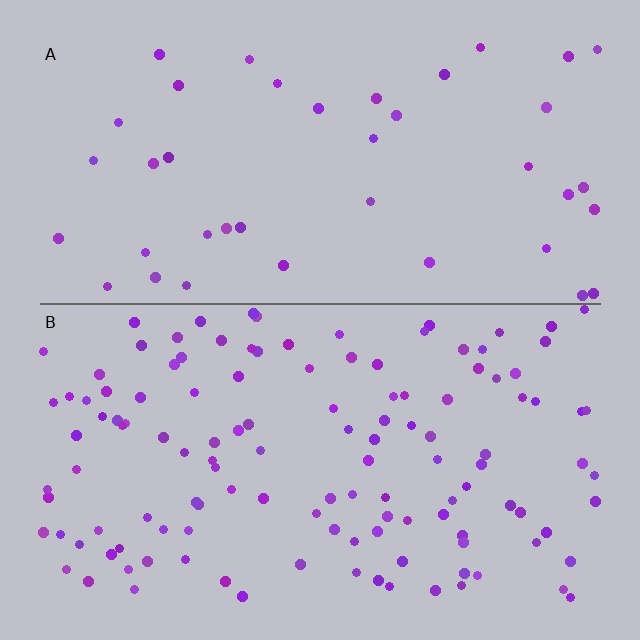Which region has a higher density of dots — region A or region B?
B (the bottom).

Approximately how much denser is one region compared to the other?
Approximately 3.1× — region B over region A.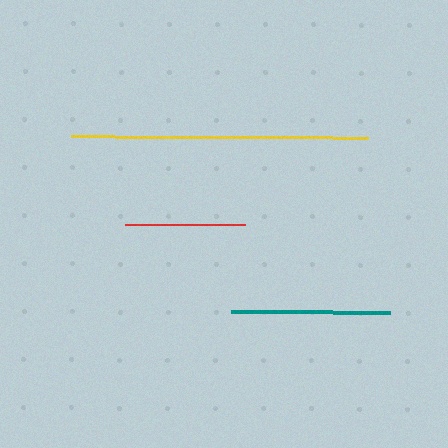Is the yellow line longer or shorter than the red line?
The yellow line is longer than the red line.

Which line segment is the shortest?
The red line is the shortest at approximately 120 pixels.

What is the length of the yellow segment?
The yellow segment is approximately 297 pixels long.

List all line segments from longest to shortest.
From longest to shortest: yellow, teal, red.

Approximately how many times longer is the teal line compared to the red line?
The teal line is approximately 1.3 times the length of the red line.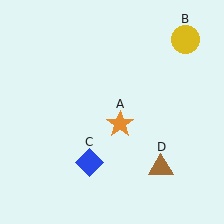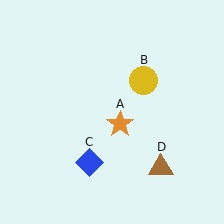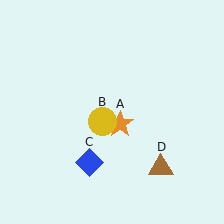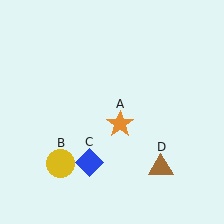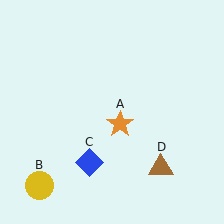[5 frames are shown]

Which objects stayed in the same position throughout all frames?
Orange star (object A) and blue diamond (object C) and brown triangle (object D) remained stationary.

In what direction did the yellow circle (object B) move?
The yellow circle (object B) moved down and to the left.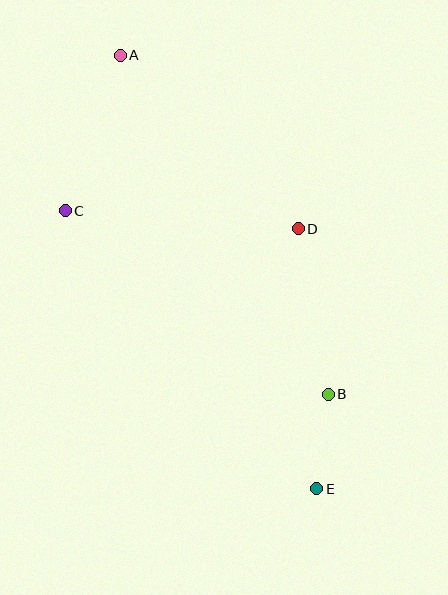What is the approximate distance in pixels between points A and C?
The distance between A and C is approximately 165 pixels.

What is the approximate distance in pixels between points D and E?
The distance between D and E is approximately 261 pixels.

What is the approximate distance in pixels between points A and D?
The distance between A and D is approximately 249 pixels.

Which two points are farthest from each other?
Points A and E are farthest from each other.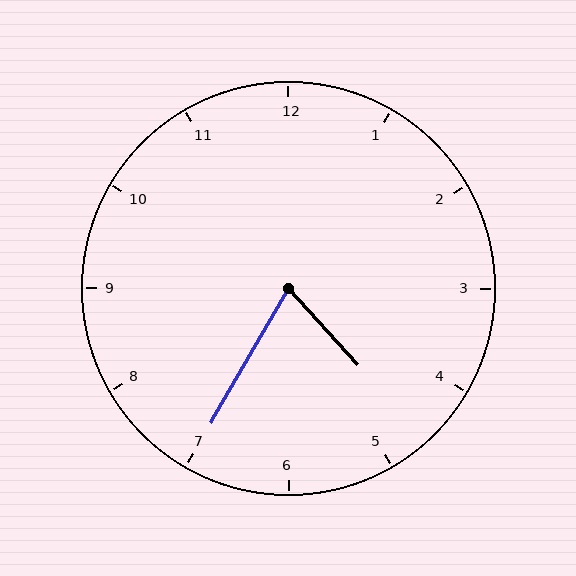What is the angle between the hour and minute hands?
Approximately 72 degrees.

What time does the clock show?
4:35.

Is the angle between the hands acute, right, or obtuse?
It is acute.